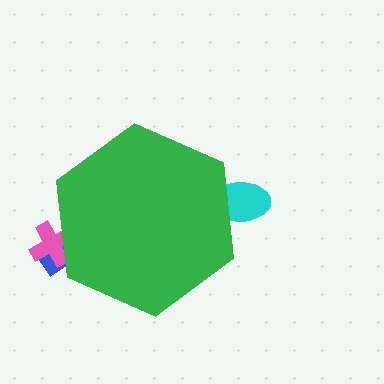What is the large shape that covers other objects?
A green hexagon.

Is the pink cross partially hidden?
Yes, the pink cross is partially hidden behind the green hexagon.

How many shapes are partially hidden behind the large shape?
3 shapes are partially hidden.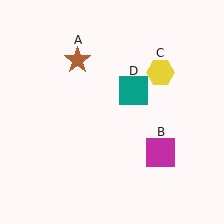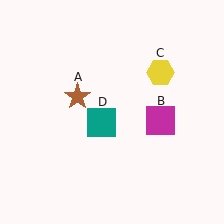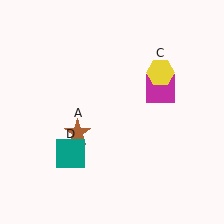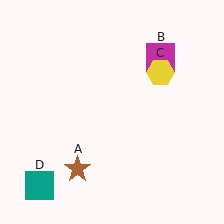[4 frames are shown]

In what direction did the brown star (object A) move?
The brown star (object A) moved down.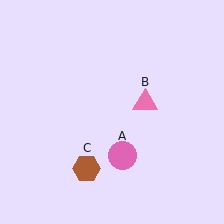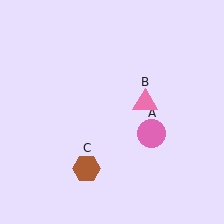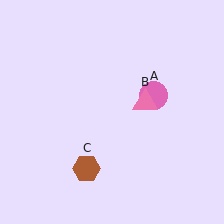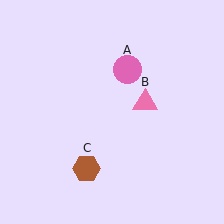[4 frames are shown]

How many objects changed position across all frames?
1 object changed position: pink circle (object A).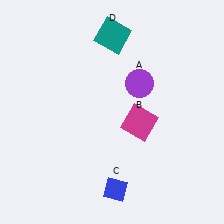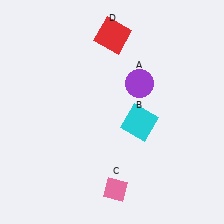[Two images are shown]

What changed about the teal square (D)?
In Image 1, D is teal. In Image 2, it changed to red.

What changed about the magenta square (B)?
In Image 1, B is magenta. In Image 2, it changed to cyan.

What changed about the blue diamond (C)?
In Image 1, C is blue. In Image 2, it changed to pink.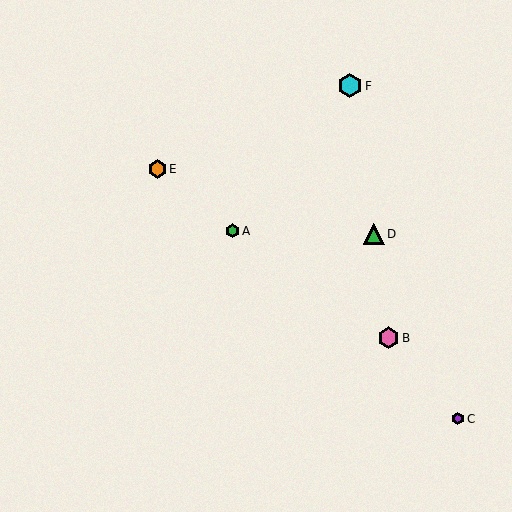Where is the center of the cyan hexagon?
The center of the cyan hexagon is at (350, 86).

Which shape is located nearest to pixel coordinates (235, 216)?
The green hexagon (labeled A) at (232, 231) is nearest to that location.